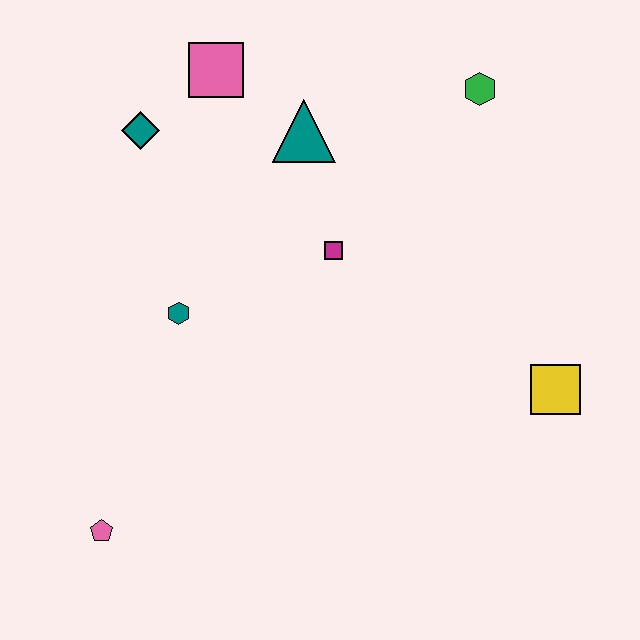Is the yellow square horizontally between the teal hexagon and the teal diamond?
No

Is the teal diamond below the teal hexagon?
No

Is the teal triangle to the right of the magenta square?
No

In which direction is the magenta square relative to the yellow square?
The magenta square is to the left of the yellow square.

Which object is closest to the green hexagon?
The teal triangle is closest to the green hexagon.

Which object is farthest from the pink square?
The pink pentagon is farthest from the pink square.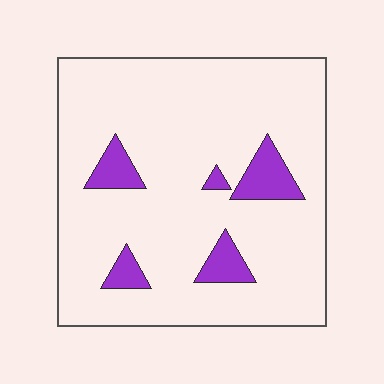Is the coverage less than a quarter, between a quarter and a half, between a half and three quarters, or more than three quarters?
Less than a quarter.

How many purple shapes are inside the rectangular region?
5.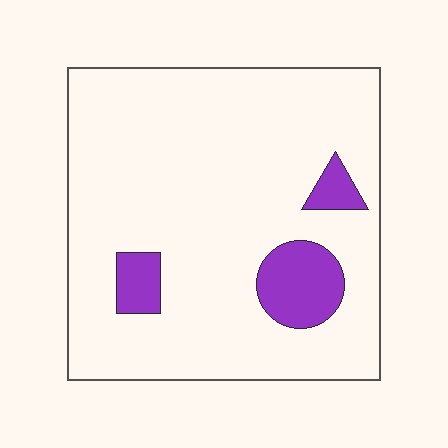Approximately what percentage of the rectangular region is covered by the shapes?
Approximately 10%.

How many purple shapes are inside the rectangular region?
3.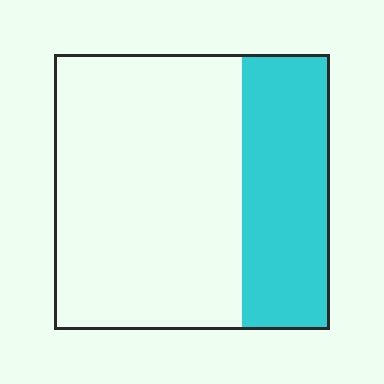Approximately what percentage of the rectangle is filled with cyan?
Approximately 30%.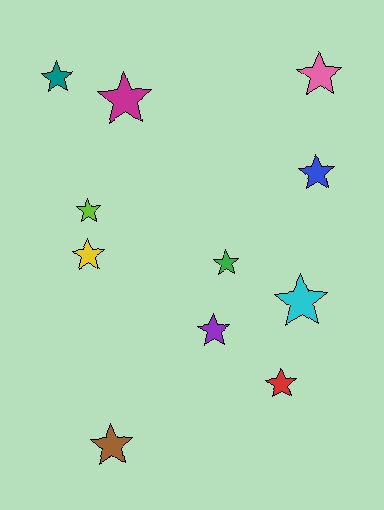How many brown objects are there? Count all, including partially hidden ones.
There is 1 brown object.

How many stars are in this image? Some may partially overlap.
There are 11 stars.